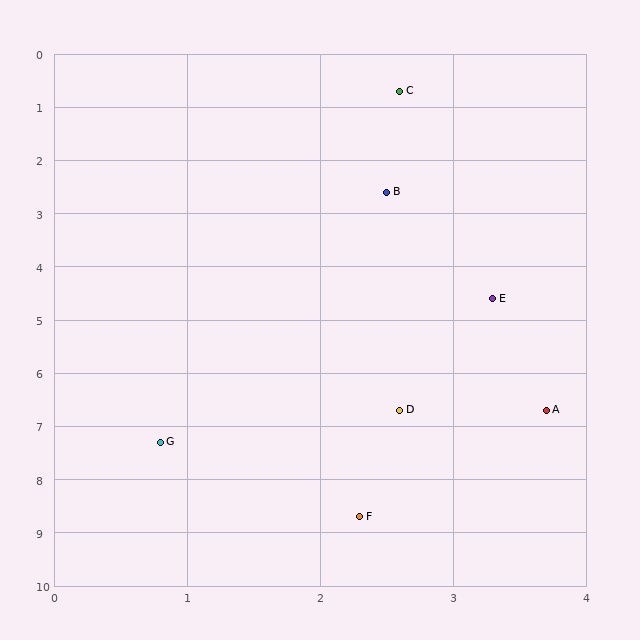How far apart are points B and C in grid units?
Points B and C are about 1.9 grid units apart.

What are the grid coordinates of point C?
Point C is at approximately (2.6, 0.7).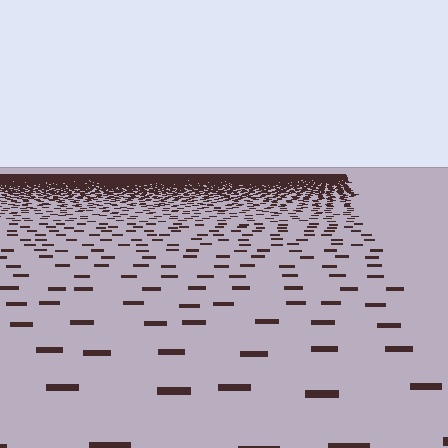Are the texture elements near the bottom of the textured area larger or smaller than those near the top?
Larger. Near the bottom, elements are closer to the viewer and appear at a bigger on-screen size.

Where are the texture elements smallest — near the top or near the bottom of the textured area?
Near the top.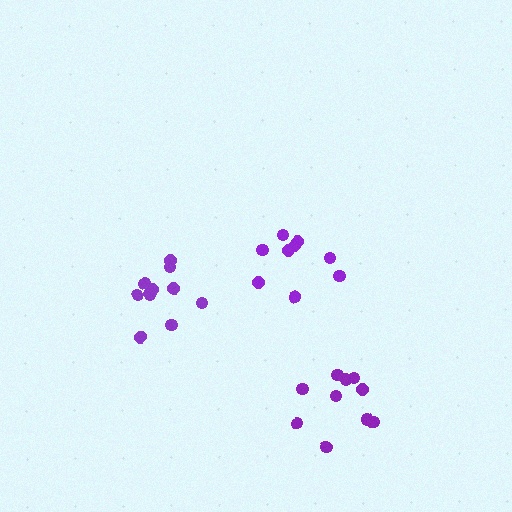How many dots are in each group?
Group 1: 9 dots, Group 2: 10 dots, Group 3: 10 dots (29 total).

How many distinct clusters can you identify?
There are 3 distinct clusters.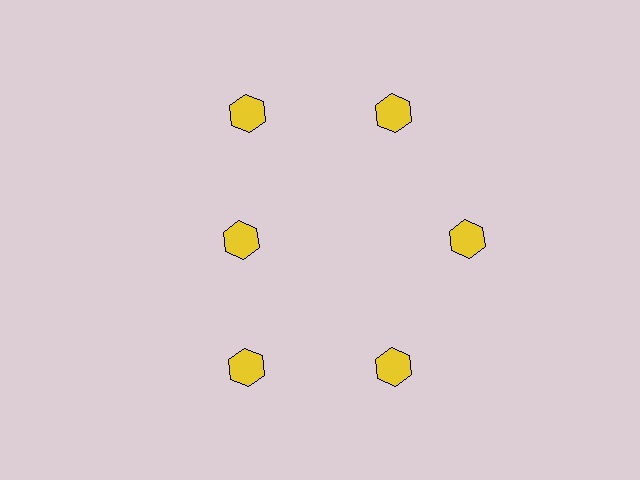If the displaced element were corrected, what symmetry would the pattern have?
It would have 6-fold rotational symmetry — the pattern would map onto itself every 60 degrees.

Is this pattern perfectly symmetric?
No. The 6 yellow hexagons are arranged in a ring, but one element near the 9 o'clock position is pulled inward toward the center, breaking the 6-fold rotational symmetry.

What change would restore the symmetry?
The symmetry would be restored by moving it outward, back onto the ring so that all 6 hexagons sit at equal angles and equal distance from the center.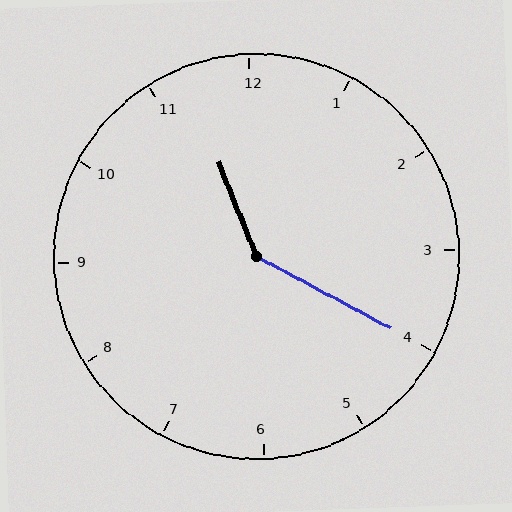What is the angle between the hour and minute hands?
Approximately 140 degrees.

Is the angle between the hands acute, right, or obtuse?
It is obtuse.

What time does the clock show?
11:20.